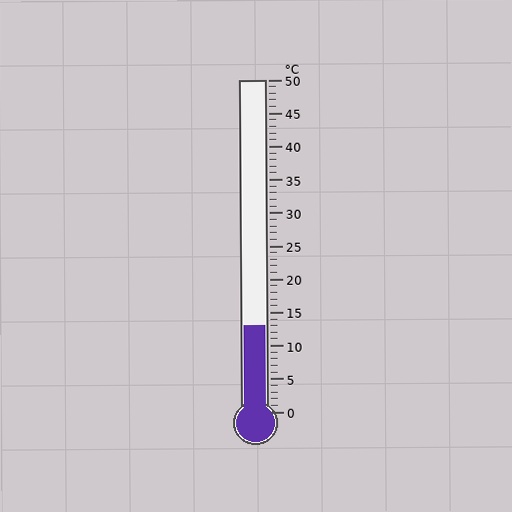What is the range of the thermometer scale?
The thermometer scale ranges from 0°C to 50°C.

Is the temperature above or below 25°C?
The temperature is below 25°C.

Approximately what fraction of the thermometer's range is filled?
The thermometer is filled to approximately 25% of its range.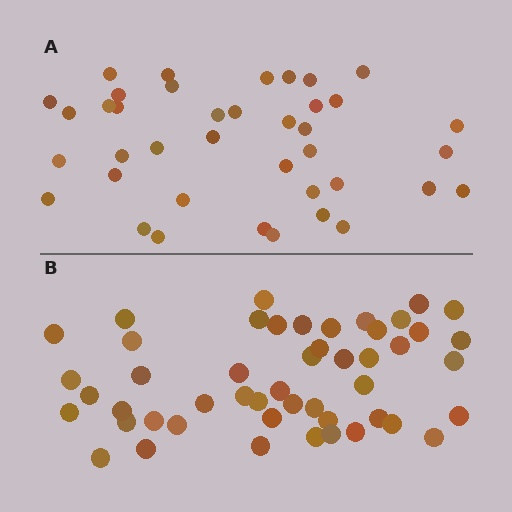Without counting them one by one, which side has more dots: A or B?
Region B (the bottom region) has more dots.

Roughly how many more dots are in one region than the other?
Region B has roughly 10 or so more dots than region A.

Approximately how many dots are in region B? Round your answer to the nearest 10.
About 50 dots. (The exact count is 49, which rounds to 50.)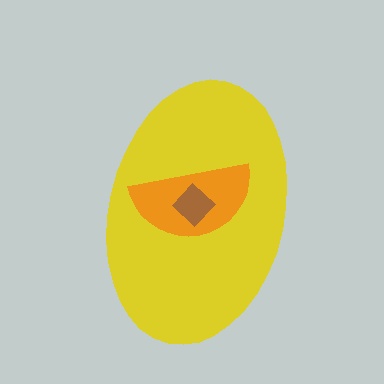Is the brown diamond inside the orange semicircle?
Yes.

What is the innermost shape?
The brown diamond.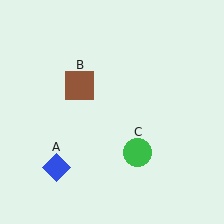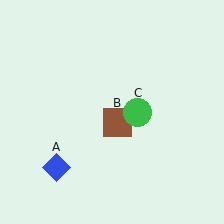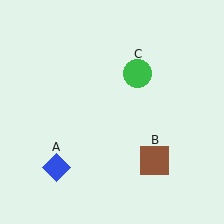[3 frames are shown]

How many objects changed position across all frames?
2 objects changed position: brown square (object B), green circle (object C).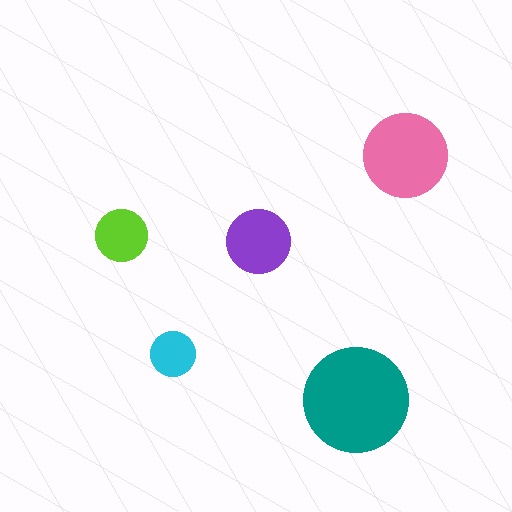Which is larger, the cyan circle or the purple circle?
The purple one.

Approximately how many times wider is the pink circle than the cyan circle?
About 2 times wider.